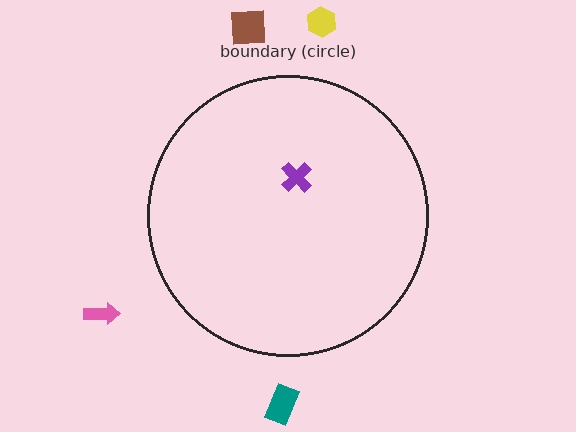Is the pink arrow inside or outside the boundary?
Outside.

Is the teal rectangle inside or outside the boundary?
Outside.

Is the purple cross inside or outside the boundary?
Inside.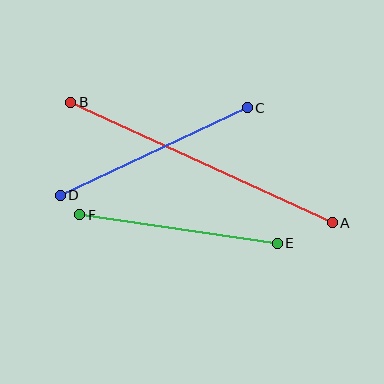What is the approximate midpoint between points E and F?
The midpoint is at approximately (178, 229) pixels.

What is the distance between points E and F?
The distance is approximately 200 pixels.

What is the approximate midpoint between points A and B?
The midpoint is at approximately (201, 162) pixels.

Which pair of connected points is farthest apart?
Points A and B are farthest apart.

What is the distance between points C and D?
The distance is approximately 207 pixels.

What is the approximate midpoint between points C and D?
The midpoint is at approximately (154, 152) pixels.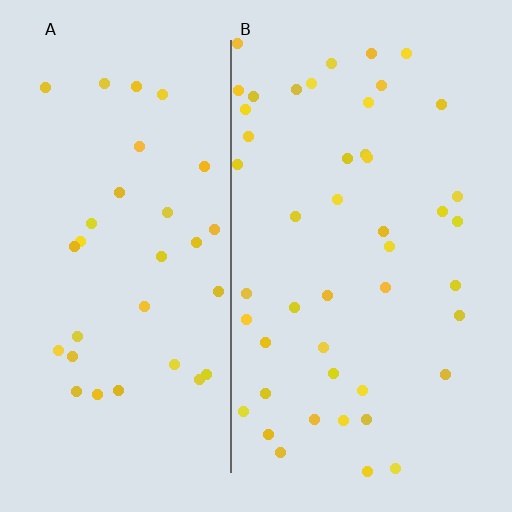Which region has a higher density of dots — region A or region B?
B (the right).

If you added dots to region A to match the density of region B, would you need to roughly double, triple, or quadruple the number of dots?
Approximately double.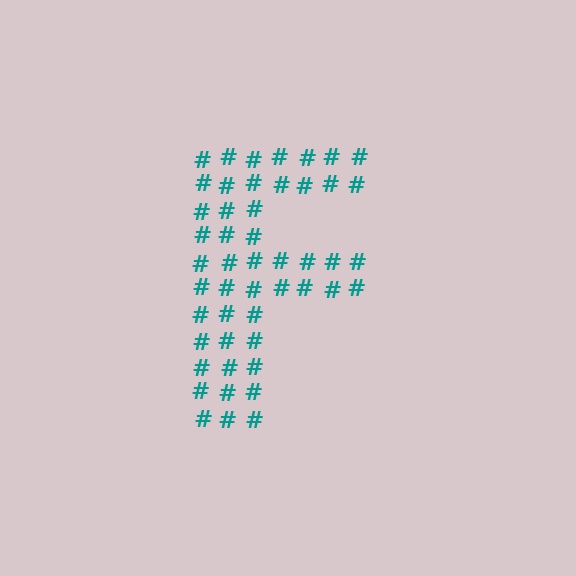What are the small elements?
The small elements are hash symbols.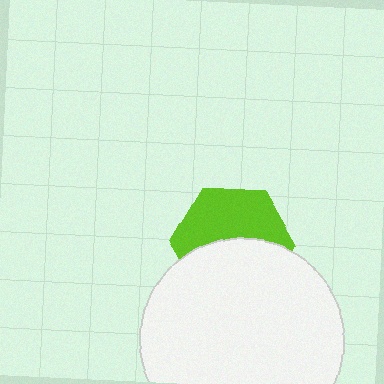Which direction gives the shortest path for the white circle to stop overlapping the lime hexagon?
Moving down gives the shortest separation.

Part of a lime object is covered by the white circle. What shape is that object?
It is a hexagon.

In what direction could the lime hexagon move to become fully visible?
The lime hexagon could move up. That would shift it out from behind the white circle entirely.